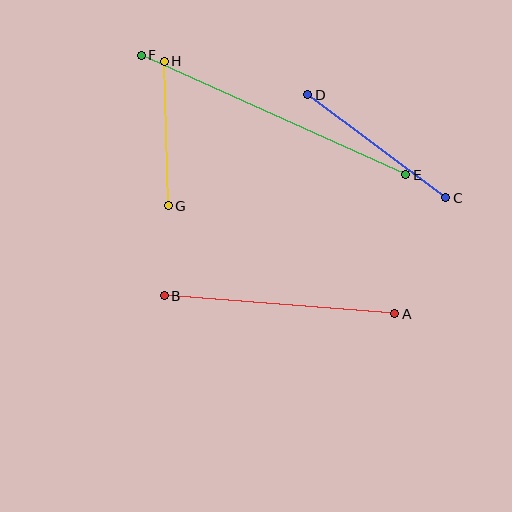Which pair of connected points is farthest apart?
Points E and F are farthest apart.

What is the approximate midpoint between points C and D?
The midpoint is at approximately (377, 146) pixels.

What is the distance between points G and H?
The distance is approximately 145 pixels.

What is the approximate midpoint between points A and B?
The midpoint is at approximately (280, 305) pixels.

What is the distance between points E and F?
The distance is approximately 290 pixels.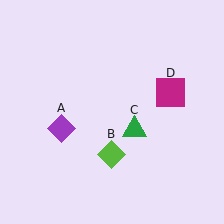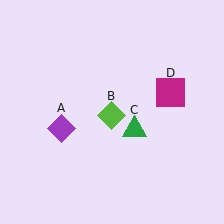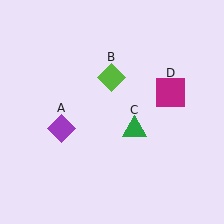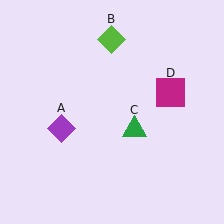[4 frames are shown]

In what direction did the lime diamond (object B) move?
The lime diamond (object B) moved up.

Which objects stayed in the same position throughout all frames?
Purple diamond (object A) and green triangle (object C) and magenta square (object D) remained stationary.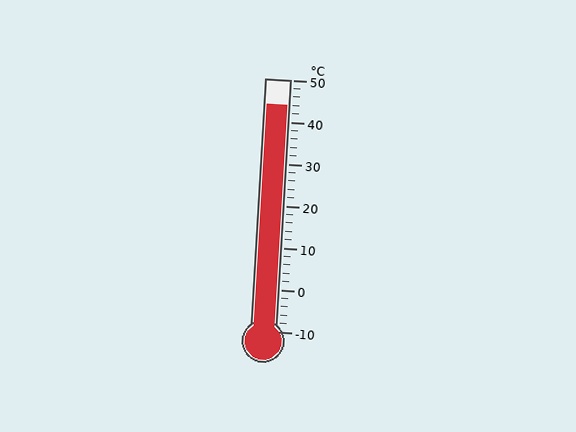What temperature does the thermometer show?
The thermometer shows approximately 44°C.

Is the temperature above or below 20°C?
The temperature is above 20°C.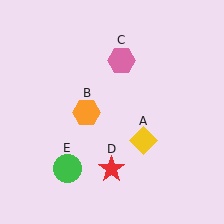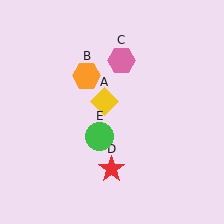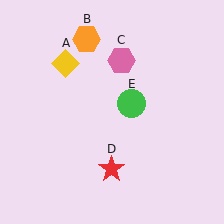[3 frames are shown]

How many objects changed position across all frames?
3 objects changed position: yellow diamond (object A), orange hexagon (object B), green circle (object E).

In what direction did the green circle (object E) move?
The green circle (object E) moved up and to the right.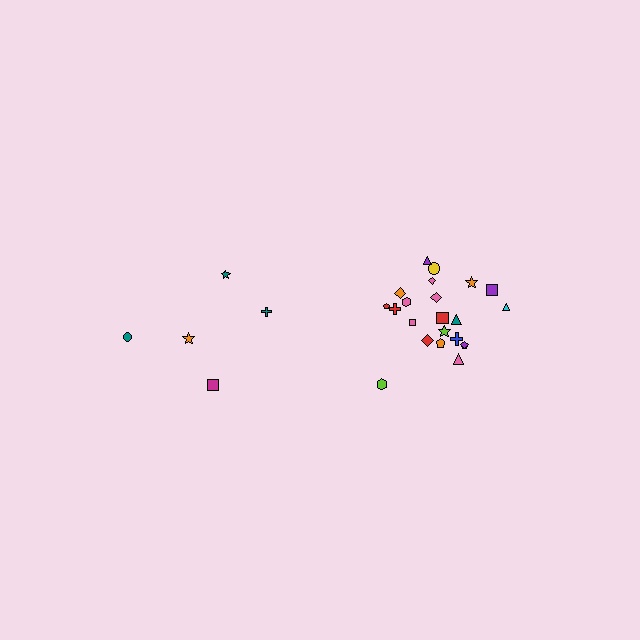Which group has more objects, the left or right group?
The right group.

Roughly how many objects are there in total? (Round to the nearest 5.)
Roughly 25 objects in total.